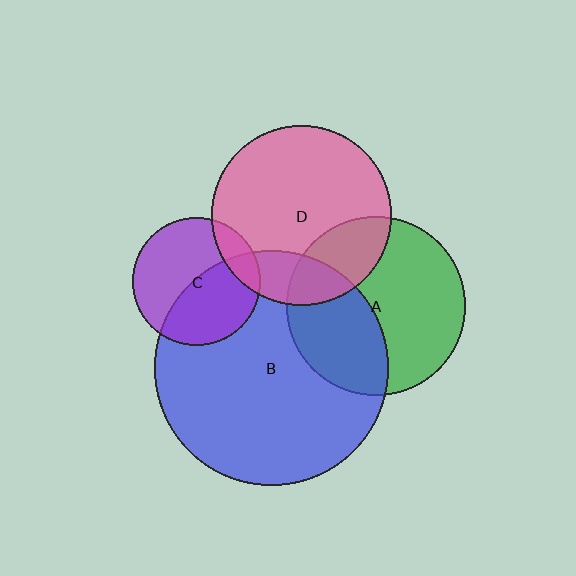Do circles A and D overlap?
Yes.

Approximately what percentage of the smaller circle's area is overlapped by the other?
Approximately 25%.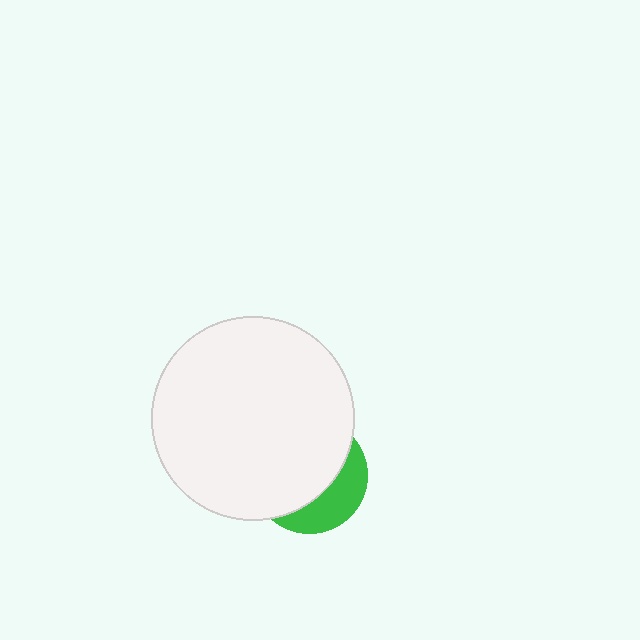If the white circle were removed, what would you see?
You would see the complete green circle.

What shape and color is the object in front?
The object in front is a white circle.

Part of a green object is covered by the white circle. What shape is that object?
It is a circle.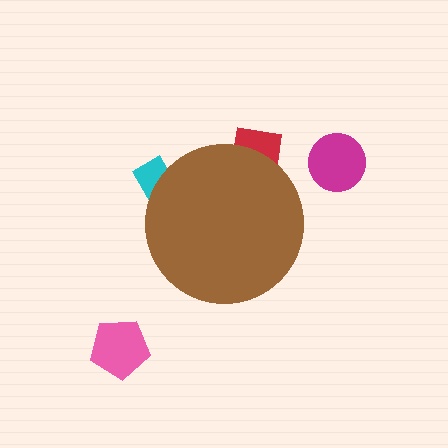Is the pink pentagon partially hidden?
No, the pink pentagon is fully visible.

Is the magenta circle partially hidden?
No, the magenta circle is fully visible.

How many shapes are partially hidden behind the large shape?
2 shapes are partially hidden.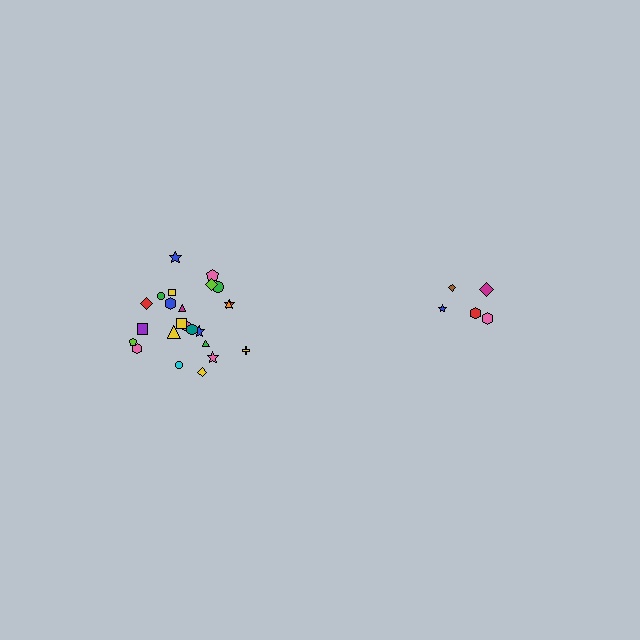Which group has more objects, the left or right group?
The left group.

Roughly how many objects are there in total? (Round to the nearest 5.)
Roughly 30 objects in total.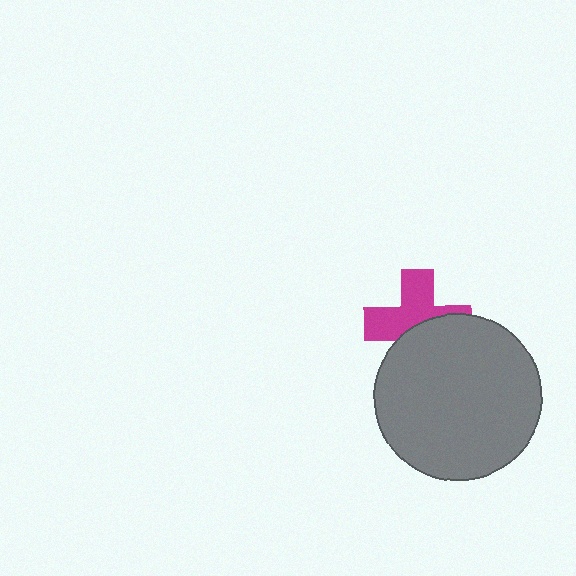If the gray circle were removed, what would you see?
You would see the complete magenta cross.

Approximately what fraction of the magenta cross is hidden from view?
Roughly 44% of the magenta cross is hidden behind the gray circle.